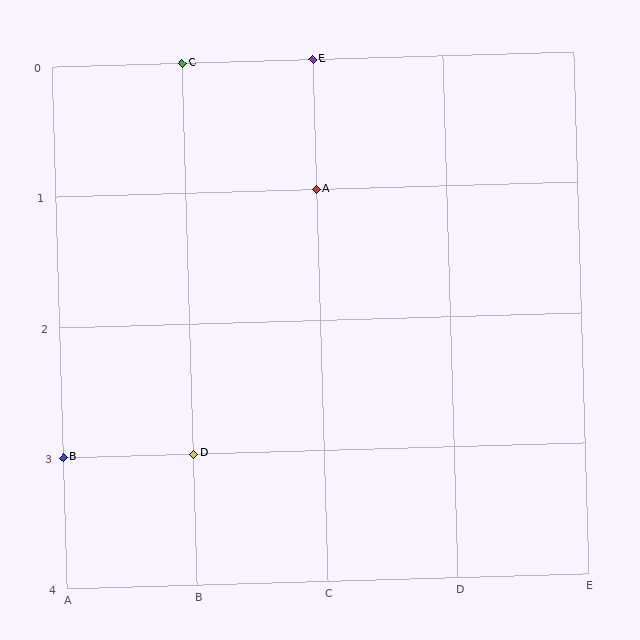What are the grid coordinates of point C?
Point C is at grid coordinates (B, 0).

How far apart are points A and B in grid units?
Points A and B are 2 columns and 2 rows apart (about 2.8 grid units diagonally).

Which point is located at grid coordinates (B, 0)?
Point C is at (B, 0).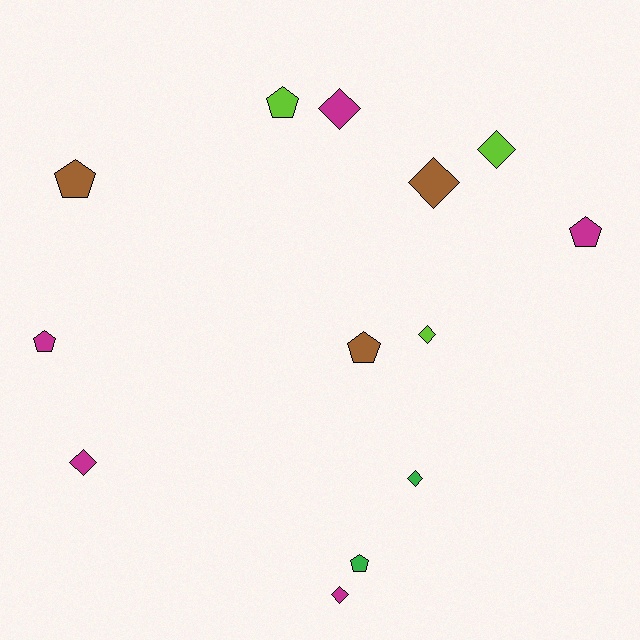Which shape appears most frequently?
Diamond, with 7 objects.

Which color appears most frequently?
Magenta, with 5 objects.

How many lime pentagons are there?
There is 1 lime pentagon.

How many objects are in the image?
There are 13 objects.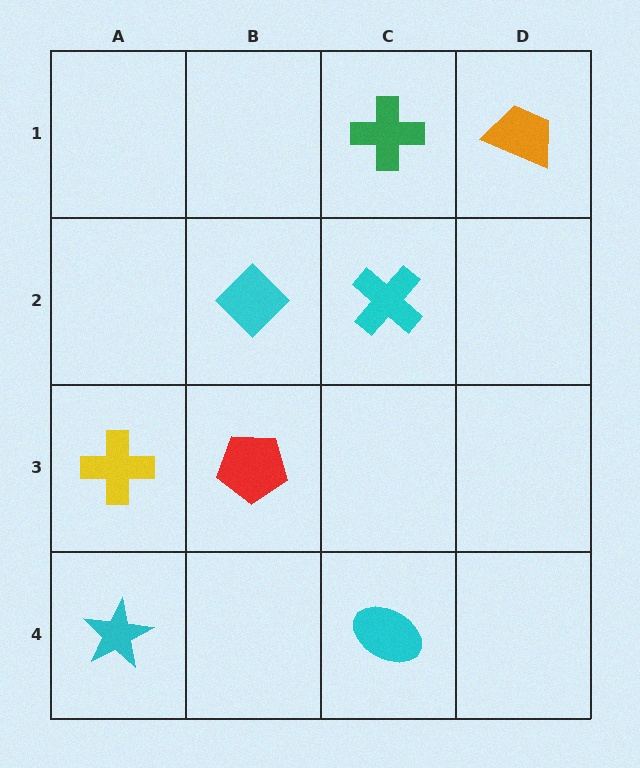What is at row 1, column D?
An orange trapezoid.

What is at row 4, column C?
A cyan ellipse.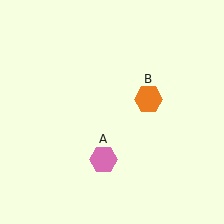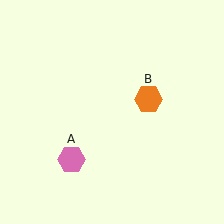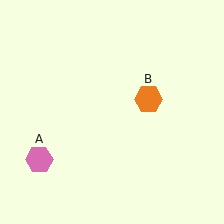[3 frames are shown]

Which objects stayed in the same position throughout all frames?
Orange hexagon (object B) remained stationary.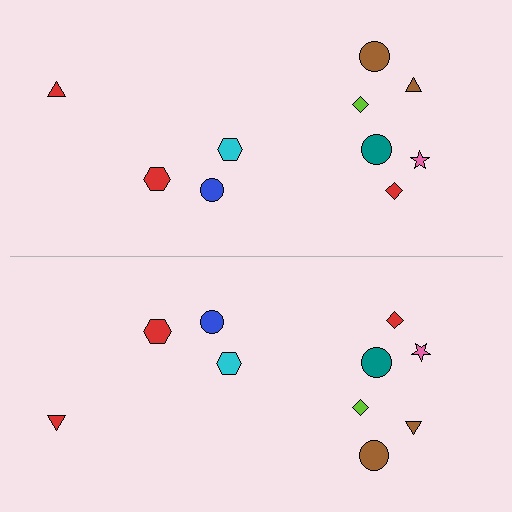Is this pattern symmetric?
Yes, this pattern has bilateral (reflection) symmetry.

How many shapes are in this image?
There are 20 shapes in this image.